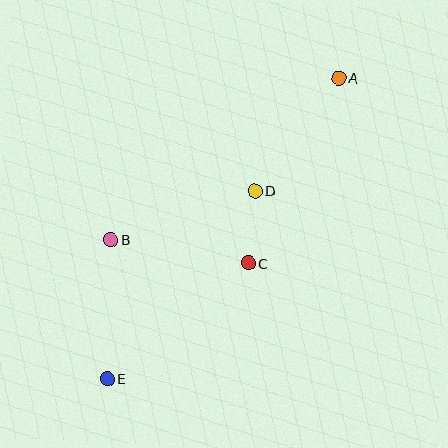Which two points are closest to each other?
Points C and D are closest to each other.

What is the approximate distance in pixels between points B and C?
The distance between B and C is approximately 139 pixels.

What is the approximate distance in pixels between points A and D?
The distance between A and D is approximately 140 pixels.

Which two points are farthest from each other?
Points A and E are farthest from each other.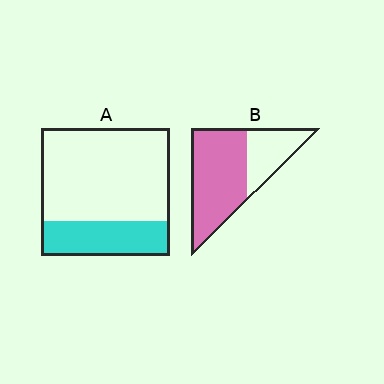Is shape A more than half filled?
No.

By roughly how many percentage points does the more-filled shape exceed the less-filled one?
By roughly 40 percentage points (B over A).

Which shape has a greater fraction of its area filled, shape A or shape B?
Shape B.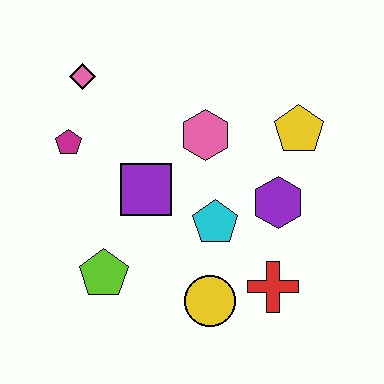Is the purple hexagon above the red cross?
Yes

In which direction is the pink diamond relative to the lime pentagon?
The pink diamond is above the lime pentagon.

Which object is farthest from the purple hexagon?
The pink diamond is farthest from the purple hexagon.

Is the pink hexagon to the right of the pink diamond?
Yes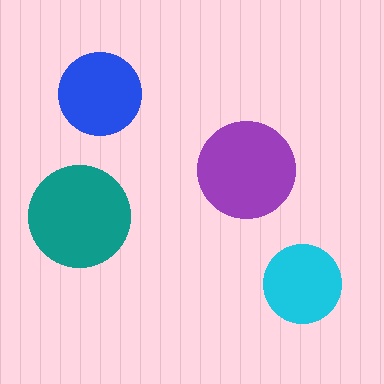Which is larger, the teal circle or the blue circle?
The teal one.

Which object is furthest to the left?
The teal circle is leftmost.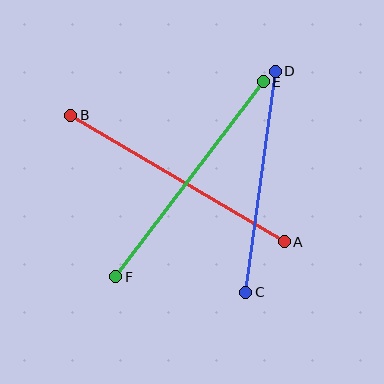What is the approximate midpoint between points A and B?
The midpoint is at approximately (177, 179) pixels.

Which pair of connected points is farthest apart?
Points A and B are farthest apart.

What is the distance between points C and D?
The distance is approximately 223 pixels.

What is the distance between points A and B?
The distance is approximately 248 pixels.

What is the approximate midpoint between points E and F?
The midpoint is at approximately (189, 179) pixels.